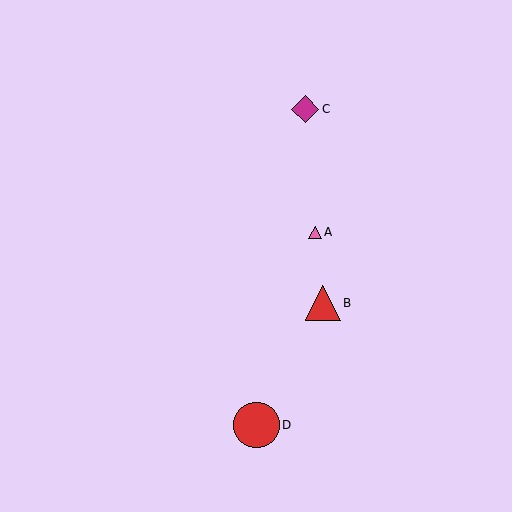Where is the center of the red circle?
The center of the red circle is at (257, 425).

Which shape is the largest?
The red circle (labeled D) is the largest.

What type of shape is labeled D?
Shape D is a red circle.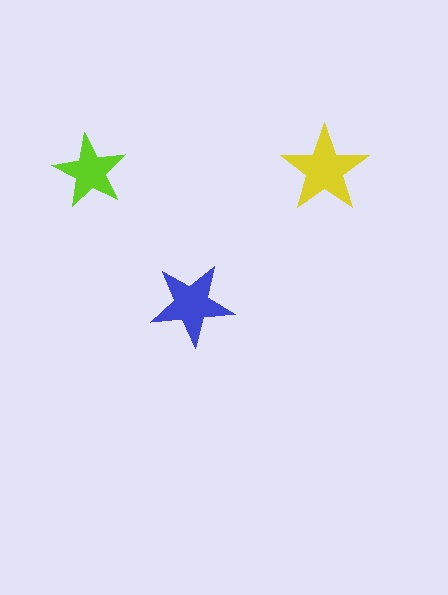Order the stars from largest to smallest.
the yellow one, the blue one, the lime one.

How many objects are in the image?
There are 3 objects in the image.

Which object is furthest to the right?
The yellow star is rightmost.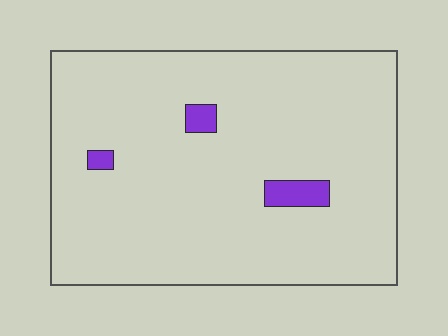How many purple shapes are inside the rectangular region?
3.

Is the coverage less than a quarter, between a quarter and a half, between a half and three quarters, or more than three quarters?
Less than a quarter.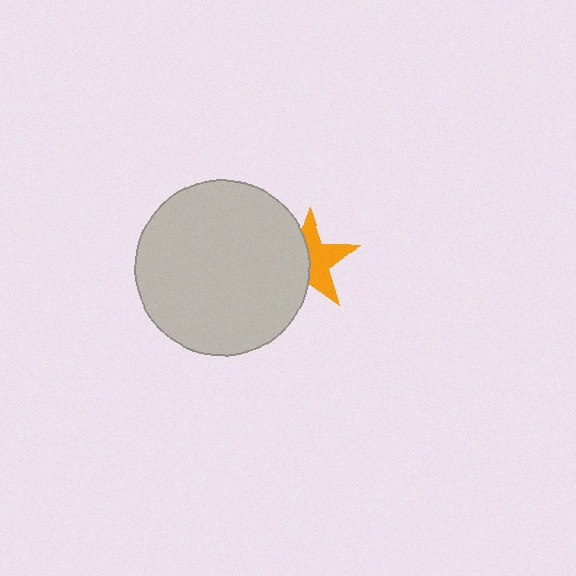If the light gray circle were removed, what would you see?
You would see the complete orange star.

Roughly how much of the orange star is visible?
About half of it is visible (roughly 54%).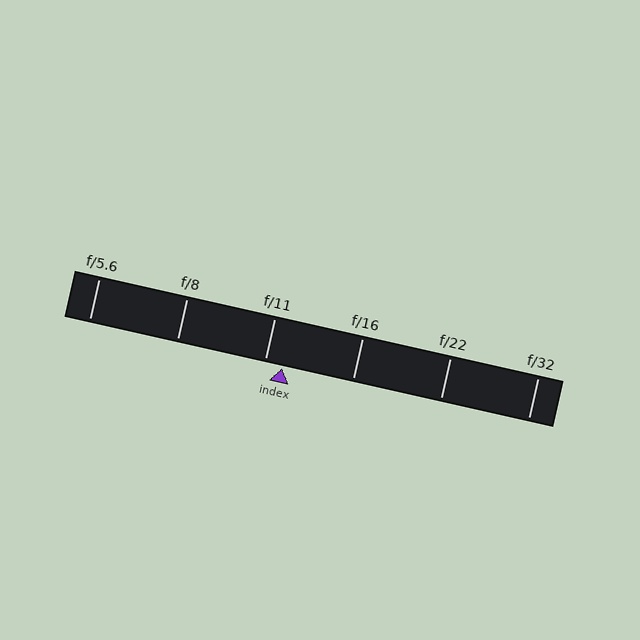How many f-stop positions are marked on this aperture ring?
There are 6 f-stop positions marked.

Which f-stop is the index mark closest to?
The index mark is closest to f/11.